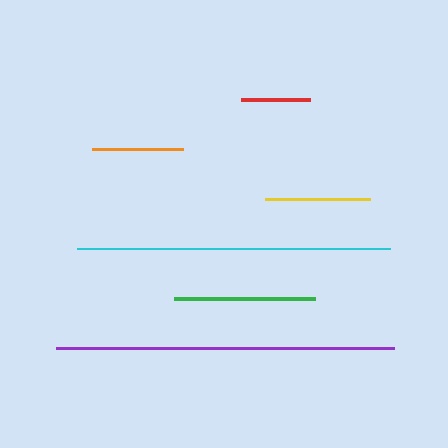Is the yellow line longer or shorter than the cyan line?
The cyan line is longer than the yellow line.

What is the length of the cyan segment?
The cyan segment is approximately 314 pixels long.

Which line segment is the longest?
The purple line is the longest at approximately 339 pixels.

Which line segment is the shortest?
The red line is the shortest at approximately 69 pixels.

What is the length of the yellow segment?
The yellow segment is approximately 105 pixels long.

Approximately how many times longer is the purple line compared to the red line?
The purple line is approximately 4.9 times the length of the red line.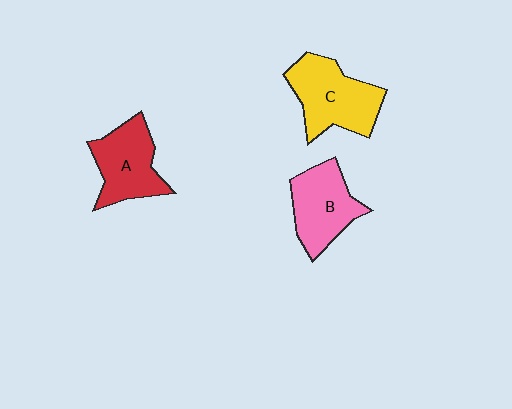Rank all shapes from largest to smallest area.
From largest to smallest: C (yellow), A (red), B (pink).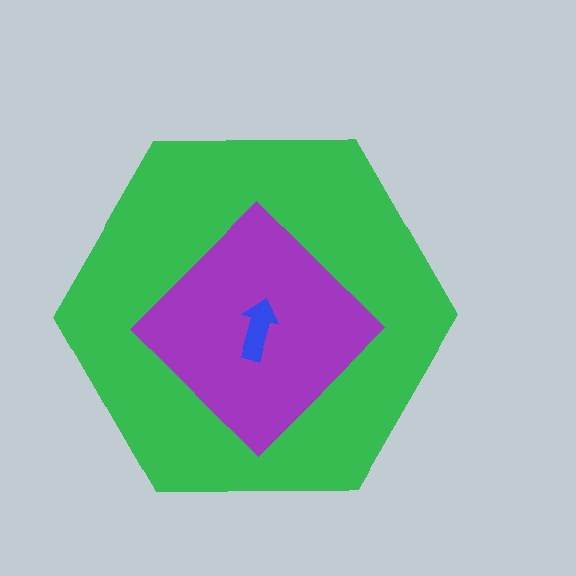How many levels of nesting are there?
3.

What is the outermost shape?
The green hexagon.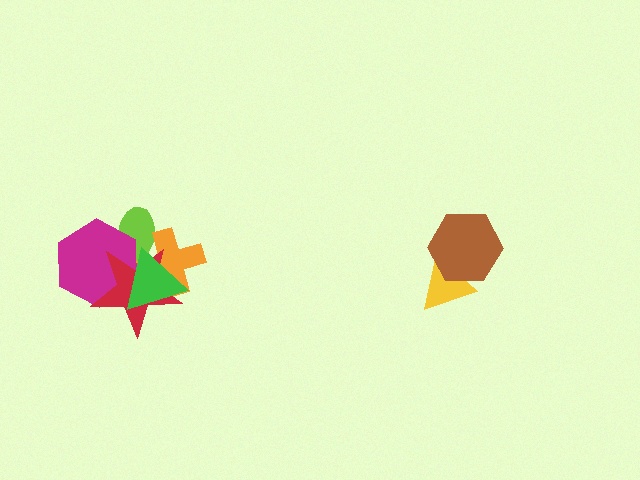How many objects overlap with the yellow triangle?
1 object overlaps with the yellow triangle.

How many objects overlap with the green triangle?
4 objects overlap with the green triangle.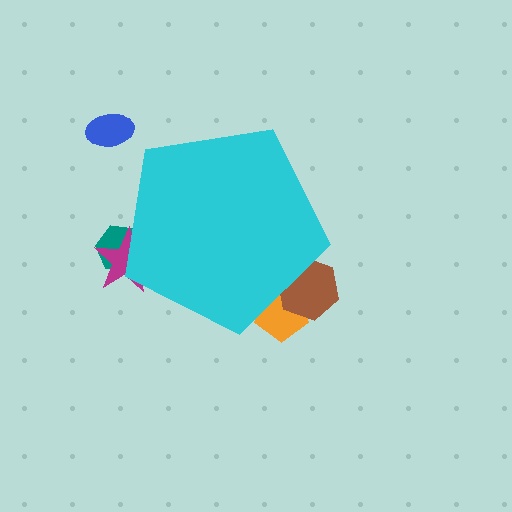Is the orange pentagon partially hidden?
Yes, the orange pentagon is partially hidden behind the cyan pentagon.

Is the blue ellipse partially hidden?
No, the blue ellipse is fully visible.